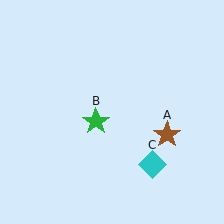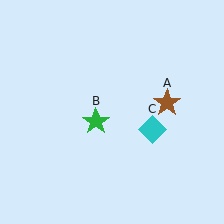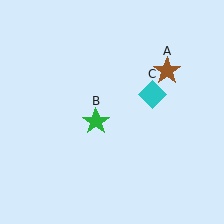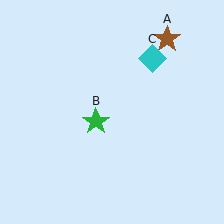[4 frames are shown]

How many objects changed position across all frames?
2 objects changed position: brown star (object A), cyan diamond (object C).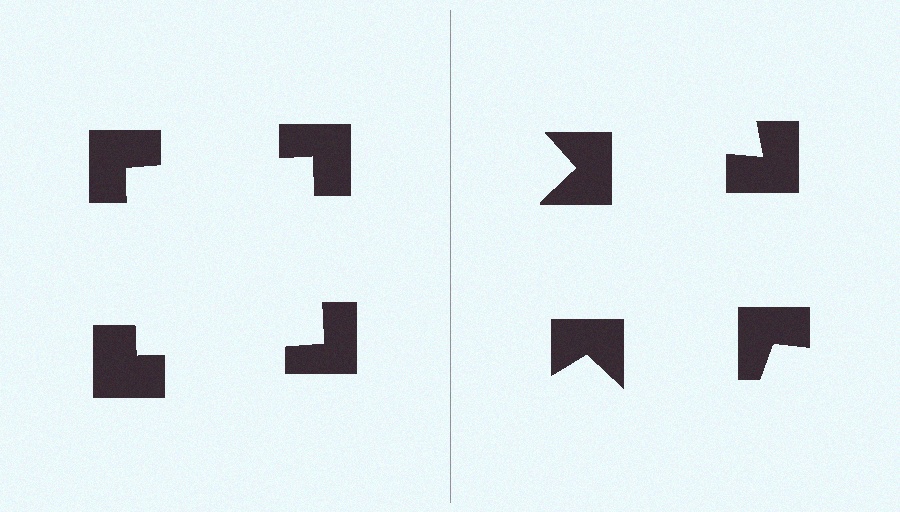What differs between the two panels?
The notched squares are positioned identically on both sides; only the wedge orientations differ. On the left they align to a square; on the right they are misaligned.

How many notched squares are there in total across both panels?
8 — 4 on each side.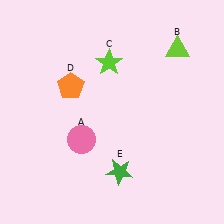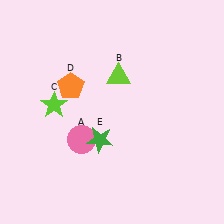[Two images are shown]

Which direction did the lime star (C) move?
The lime star (C) moved left.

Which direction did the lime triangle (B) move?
The lime triangle (B) moved left.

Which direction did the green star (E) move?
The green star (E) moved up.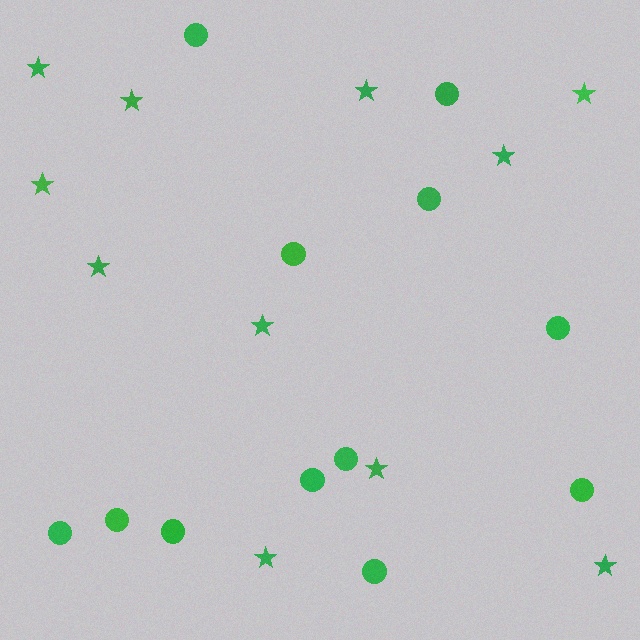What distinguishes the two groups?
There are 2 groups: one group of stars (11) and one group of circles (12).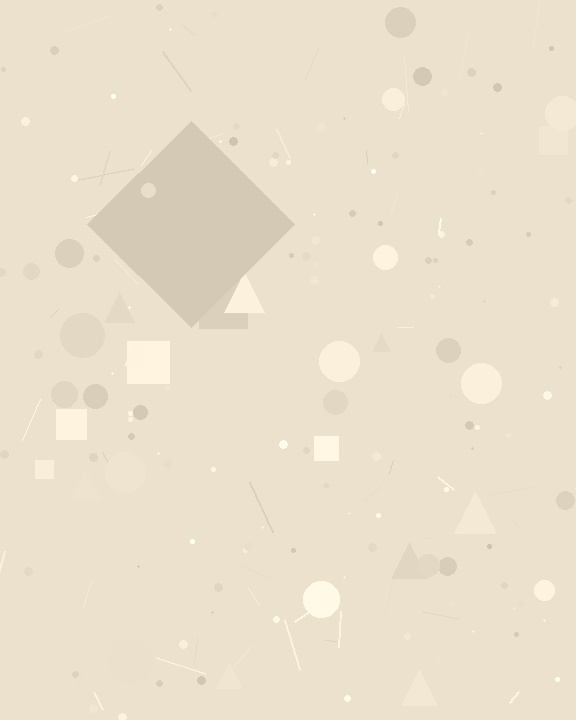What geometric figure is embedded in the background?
A diamond is embedded in the background.